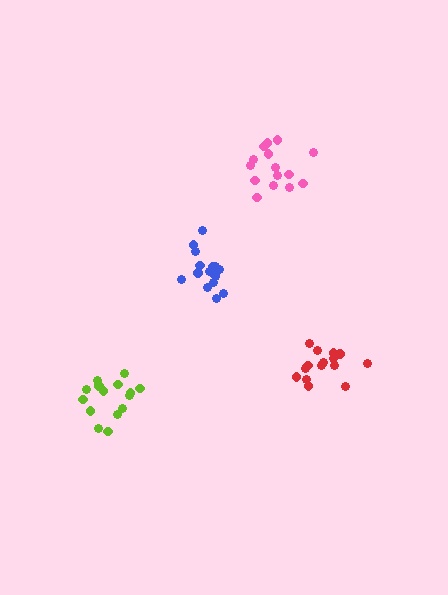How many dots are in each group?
Group 1: 15 dots, Group 2: 16 dots, Group 3: 15 dots, Group 4: 15 dots (61 total).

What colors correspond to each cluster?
The clusters are colored: pink, blue, red, lime.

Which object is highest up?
The pink cluster is topmost.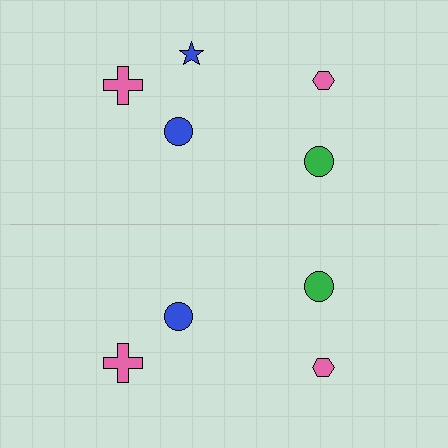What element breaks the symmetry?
A blue star is missing from the bottom side.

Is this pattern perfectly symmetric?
No, the pattern is not perfectly symmetric. A blue star is missing from the bottom side.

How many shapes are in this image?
There are 9 shapes in this image.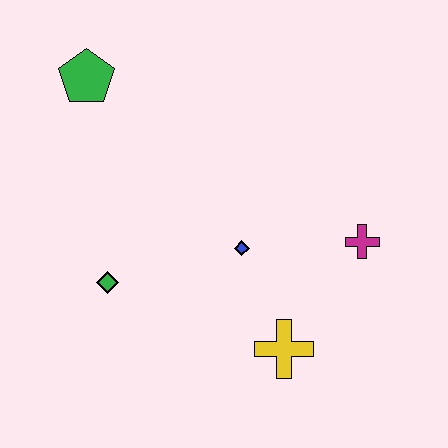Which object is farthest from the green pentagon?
The yellow cross is farthest from the green pentagon.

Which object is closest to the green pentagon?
The green diamond is closest to the green pentagon.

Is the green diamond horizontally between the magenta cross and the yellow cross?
No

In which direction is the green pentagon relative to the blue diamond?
The green pentagon is above the blue diamond.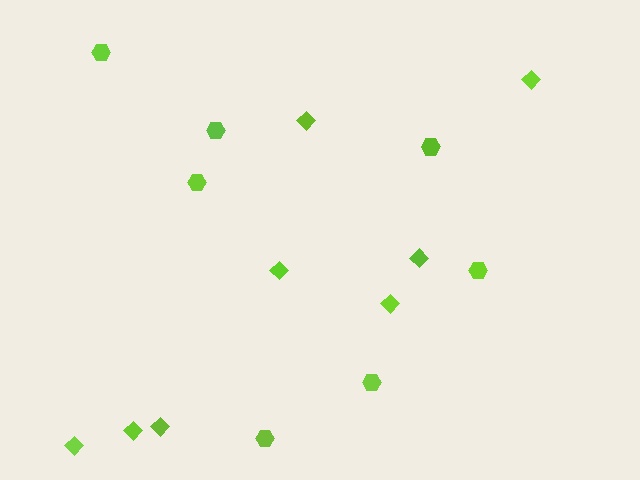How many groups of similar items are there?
There are 2 groups: one group of diamonds (8) and one group of hexagons (7).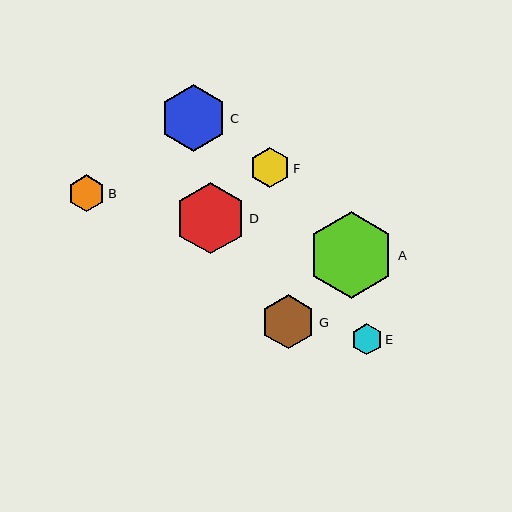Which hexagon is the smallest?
Hexagon E is the smallest with a size of approximately 31 pixels.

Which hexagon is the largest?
Hexagon A is the largest with a size of approximately 87 pixels.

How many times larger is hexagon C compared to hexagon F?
Hexagon C is approximately 1.7 times the size of hexagon F.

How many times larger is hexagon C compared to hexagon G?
Hexagon C is approximately 1.2 times the size of hexagon G.